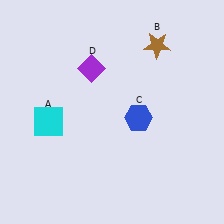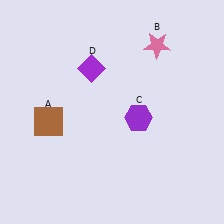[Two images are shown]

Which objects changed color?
A changed from cyan to brown. B changed from brown to pink. C changed from blue to purple.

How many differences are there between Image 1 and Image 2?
There are 3 differences between the two images.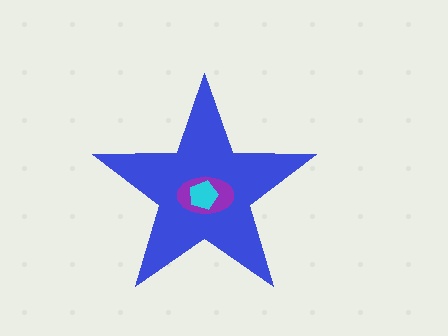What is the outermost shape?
The blue star.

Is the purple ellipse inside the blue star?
Yes.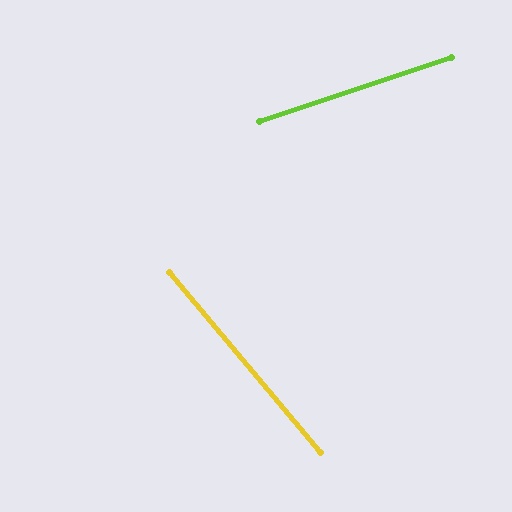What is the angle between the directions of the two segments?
Approximately 69 degrees.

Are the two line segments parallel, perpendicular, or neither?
Neither parallel nor perpendicular — they differ by about 69°.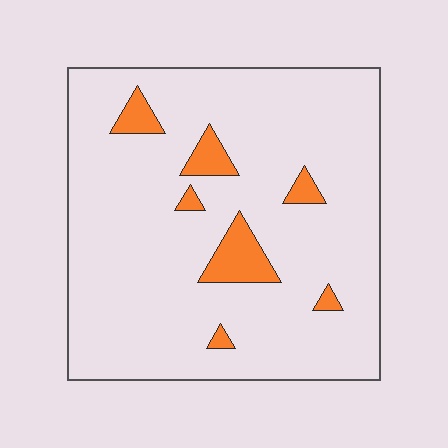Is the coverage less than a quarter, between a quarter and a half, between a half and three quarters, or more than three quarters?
Less than a quarter.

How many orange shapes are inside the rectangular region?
7.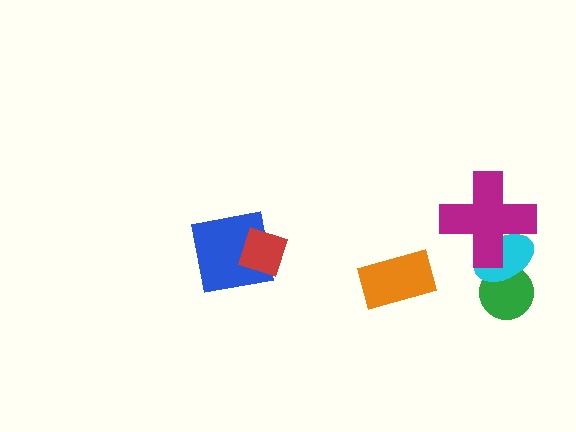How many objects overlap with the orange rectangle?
0 objects overlap with the orange rectangle.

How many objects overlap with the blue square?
1 object overlaps with the blue square.